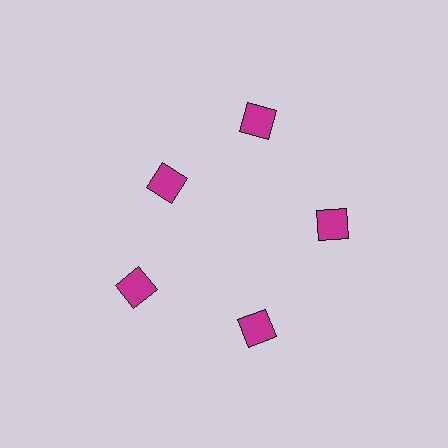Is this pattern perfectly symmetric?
No. The 5 magenta diamonds are arranged in a ring, but one element near the 10 o'clock position is pulled inward toward the center, breaking the 5-fold rotational symmetry.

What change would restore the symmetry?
The symmetry would be restored by moving it outward, back onto the ring so that all 5 diamonds sit at equal angles and equal distance from the center.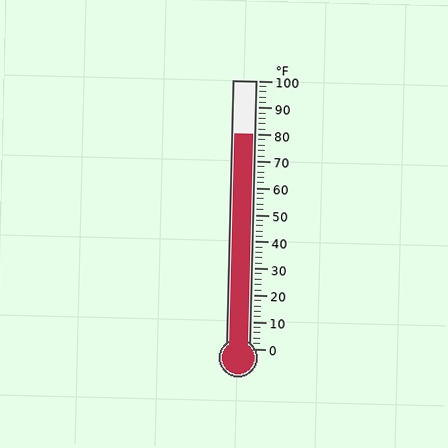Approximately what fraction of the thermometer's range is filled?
The thermometer is filled to approximately 80% of its range.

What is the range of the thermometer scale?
The thermometer scale ranges from 0°F to 100°F.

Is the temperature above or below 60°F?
The temperature is above 60°F.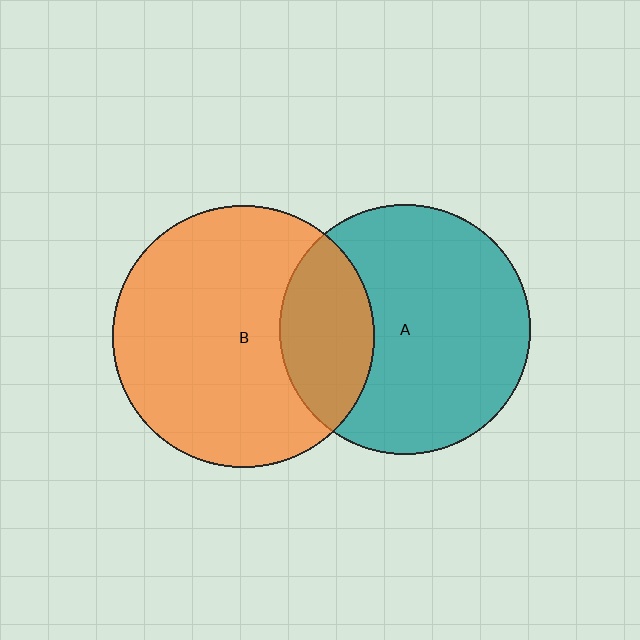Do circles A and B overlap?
Yes.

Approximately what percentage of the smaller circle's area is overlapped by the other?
Approximately 25%.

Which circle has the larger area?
Circle B (orange).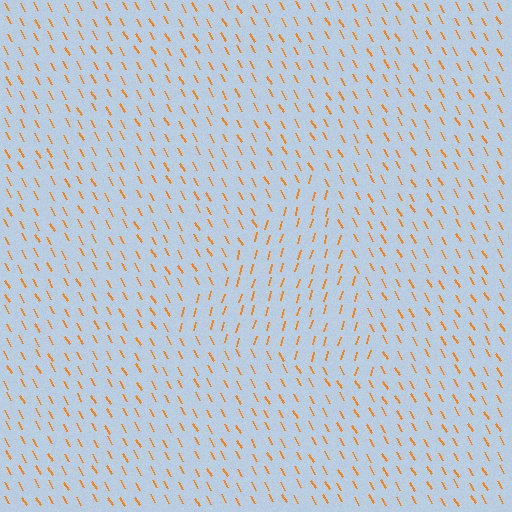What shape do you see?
I see a triangle.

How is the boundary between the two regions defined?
The boundary is defined purely by a change in line orientation (approximately 45 degrees difference). All lines are the same color and thickness.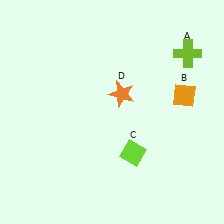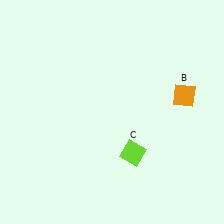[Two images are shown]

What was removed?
The lime cross (A), the orange star (D) were removed in Image 2.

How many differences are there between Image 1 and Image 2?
There are 2 differences between the two images.